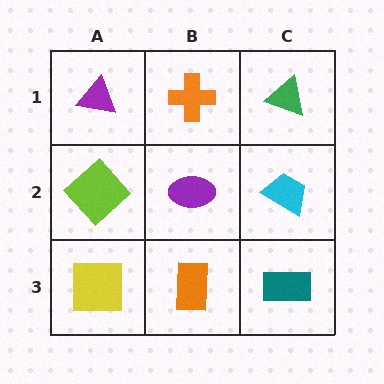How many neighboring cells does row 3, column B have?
3.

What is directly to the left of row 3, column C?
An orange rectangle.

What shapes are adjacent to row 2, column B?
An orange cross (row 1, column B), an orange rectangle (row 3, column B), a lime diamond (row 2, column A), a cyan trapezoid (row 2, column C).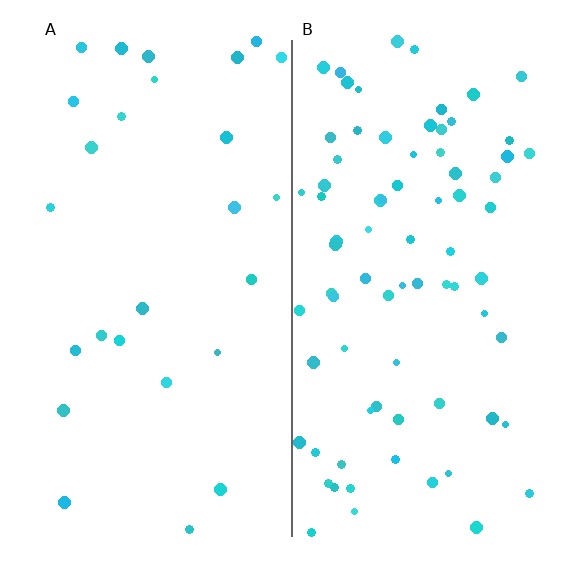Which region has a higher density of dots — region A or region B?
B (the right).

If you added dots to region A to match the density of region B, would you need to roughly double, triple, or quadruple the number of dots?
Approximately triple.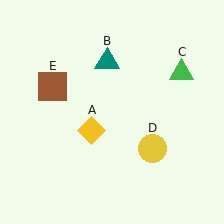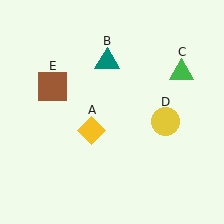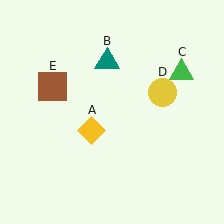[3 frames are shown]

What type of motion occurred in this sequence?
The yellow circle (object D) rotated counterclockwise around the center of the scene.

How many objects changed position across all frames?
1 object changed position: yellow circle (object D).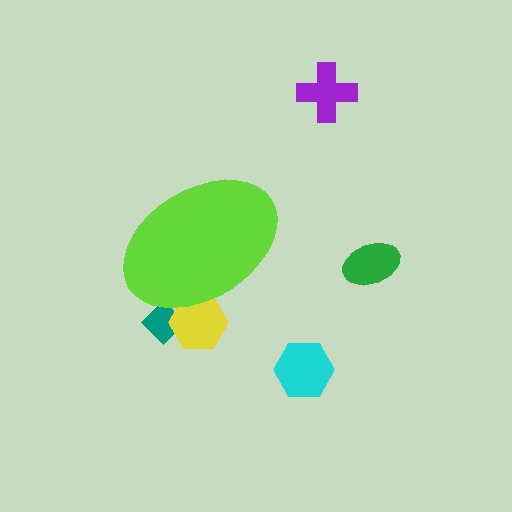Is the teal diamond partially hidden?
Yes, the teal diamond is partially hidden behind the lime ellipse.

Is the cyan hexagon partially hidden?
No, the cyan hexagon is fully visible.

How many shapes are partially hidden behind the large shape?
2 shapes are partially hidden.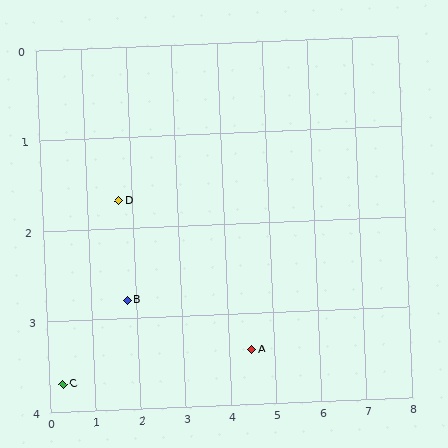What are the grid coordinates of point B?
Point B is at approximately (1.8, 2.8).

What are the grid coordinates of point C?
Point C is at approximately (0.3, 3.7).